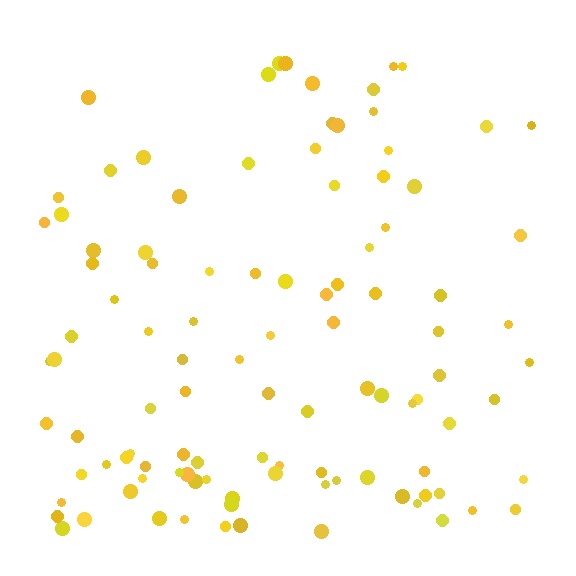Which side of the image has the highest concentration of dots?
The bottom.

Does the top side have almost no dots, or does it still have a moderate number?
Still a moderate number, just noticeably fewer than the bottom.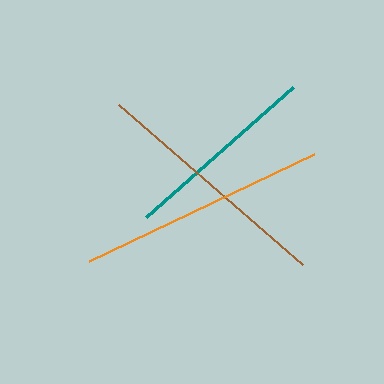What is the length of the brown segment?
The brown segment is approximately 244 pixels long.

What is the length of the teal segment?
The teal segment is approximately 197 pixels long.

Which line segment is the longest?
The orange line is the longest at approximately 249 pixels.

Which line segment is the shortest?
The teal line is the shortest at approximately 197 pixels.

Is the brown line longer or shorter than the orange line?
The orange line is longer than the brown line.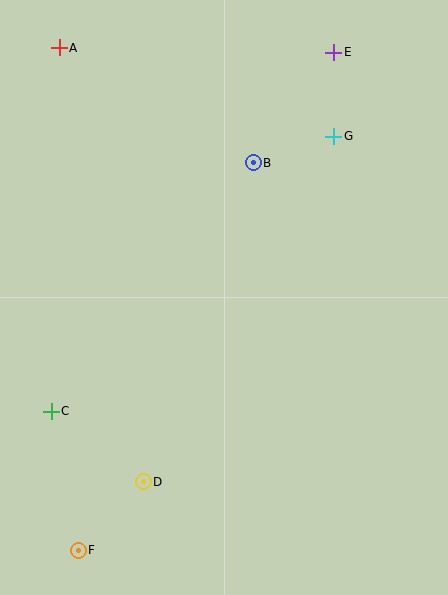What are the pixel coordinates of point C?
Point C is at (51, 411).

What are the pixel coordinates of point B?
Point B is at (253, 163).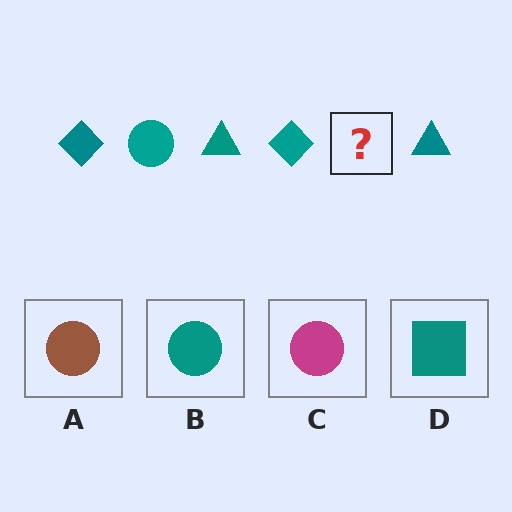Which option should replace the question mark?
Option B.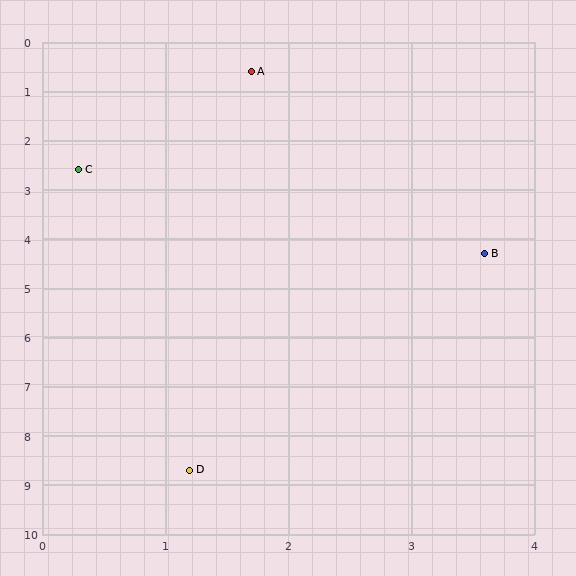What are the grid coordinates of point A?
Point A is at approximately (1.7, 0.6).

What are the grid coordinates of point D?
Point D is at approximately (1.2, 8.7).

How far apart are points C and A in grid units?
Points C and A are about 2.4 grid units apart.